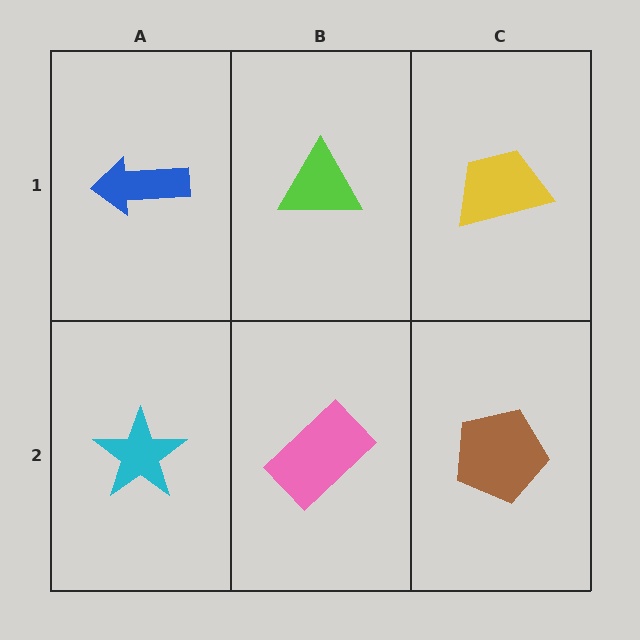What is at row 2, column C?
A brown pentagon.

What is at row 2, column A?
A cyan star.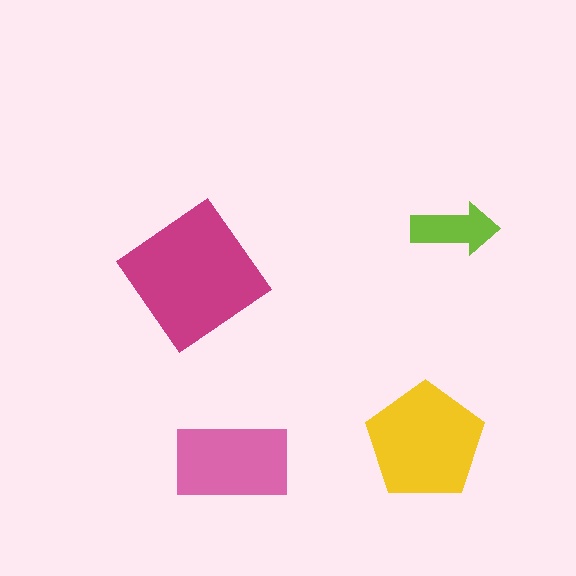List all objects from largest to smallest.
The magenta diamond, the yellow pentagon, the pink rectangle, the lime arrow.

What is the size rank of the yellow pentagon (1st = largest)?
2nd.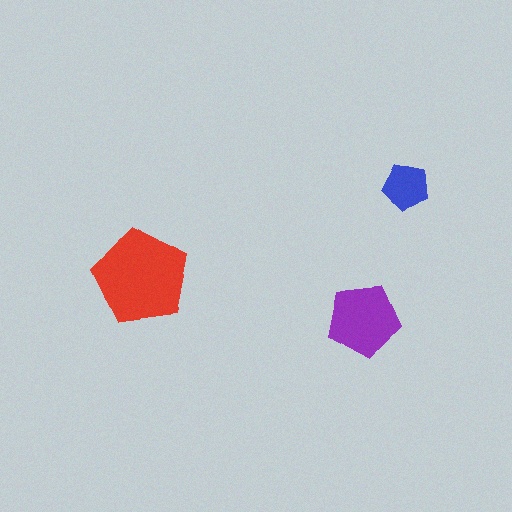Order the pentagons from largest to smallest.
the red one, the purple one, the blue one.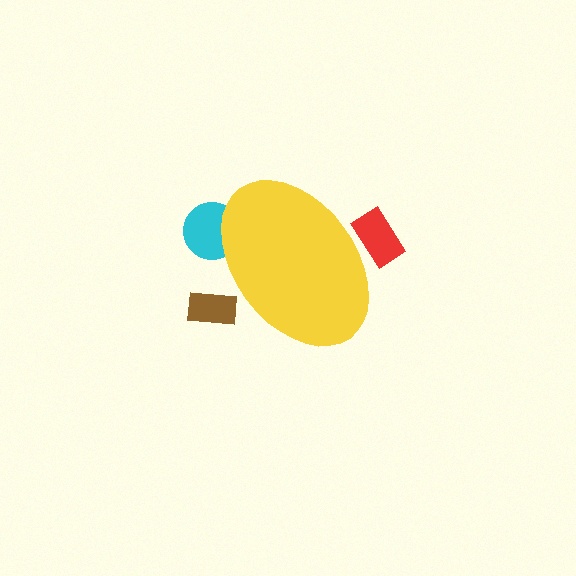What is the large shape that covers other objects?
A yellow ellipse.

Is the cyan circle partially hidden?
Yes, the cyan circle is partially hidden behind the yellow ellipse.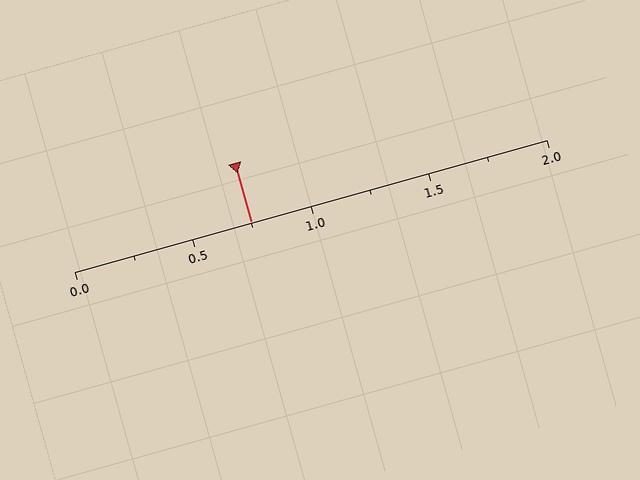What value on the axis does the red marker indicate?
The marker indicates approximately 0.75.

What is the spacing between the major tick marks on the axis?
The major ticks are spaced 0.5 apart.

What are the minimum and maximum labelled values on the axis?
The axis runs from 0.0 to 2.0.